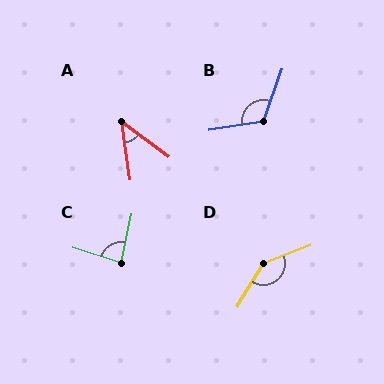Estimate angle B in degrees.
Approximately 119 degrees.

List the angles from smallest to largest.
A (45°), C (84°), B (119°), D (143°).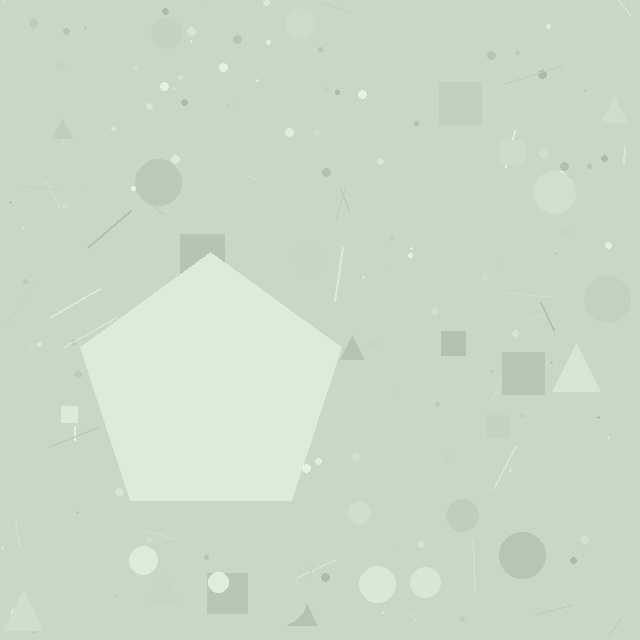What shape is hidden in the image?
A pentagon is hidden in the image.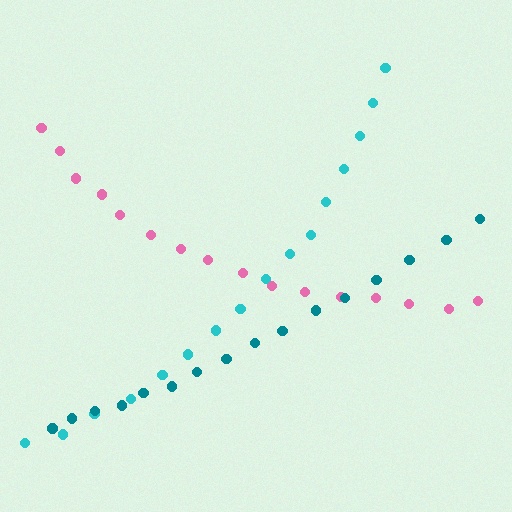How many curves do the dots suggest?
There are 3 distinct paths.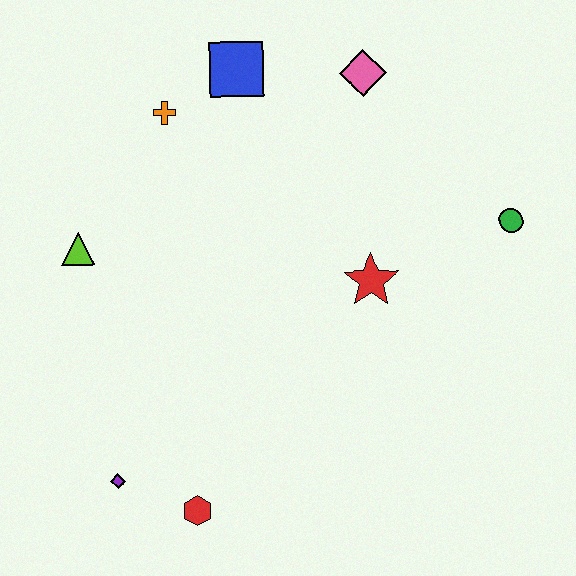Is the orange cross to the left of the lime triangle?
No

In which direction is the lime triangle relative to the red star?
The lime triangle is to the left of the red star.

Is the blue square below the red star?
No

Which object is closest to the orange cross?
The blue square is closest to the orange cross.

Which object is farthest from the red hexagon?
The pink diamond is farthest from the red hexagon.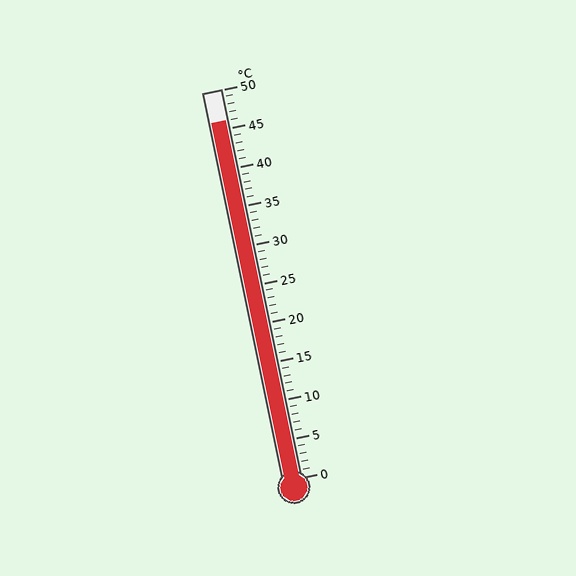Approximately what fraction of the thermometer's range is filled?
The thermometer is filled to approximately 90% of its range.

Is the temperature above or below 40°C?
The temperature is above 40°C.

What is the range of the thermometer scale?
The thermometer scale ranges from 0°C to 50°C.